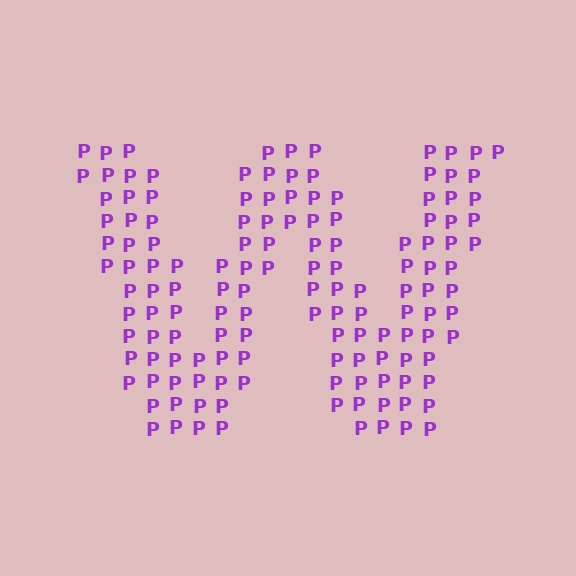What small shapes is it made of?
It is made of small letter P's.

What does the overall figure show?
The overall figure shows the letter W.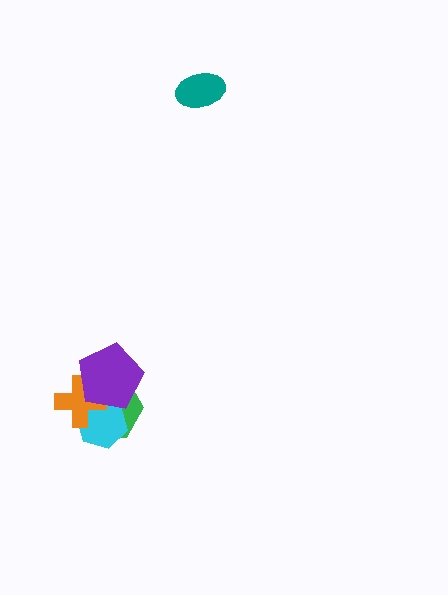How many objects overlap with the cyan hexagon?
3 objects overlap with the cyan hexagon.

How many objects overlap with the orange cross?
3 objects overlap with the orange cross.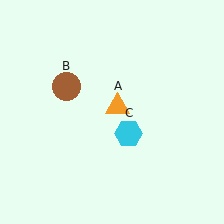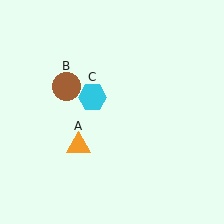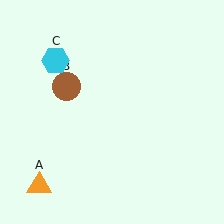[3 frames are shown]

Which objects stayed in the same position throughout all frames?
Brown circle (object B) remained stationary.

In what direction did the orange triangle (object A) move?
The orange triangle (object A) moved down and to the left.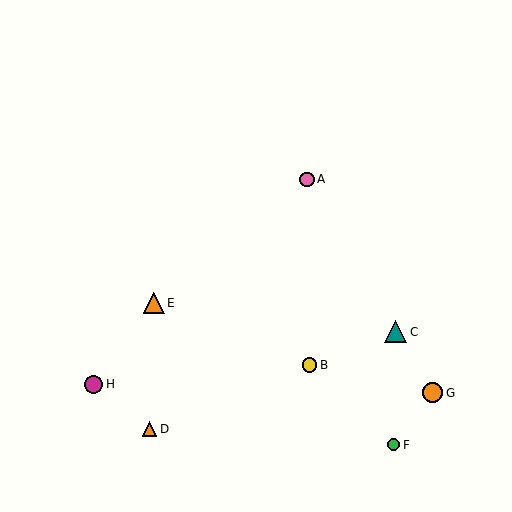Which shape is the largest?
The teal triangle (labeled C) is the largest.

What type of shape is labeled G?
Shape G is an orange circle.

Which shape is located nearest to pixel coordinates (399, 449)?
The green circle (labeled F) at (394, 445) is nearest to that location.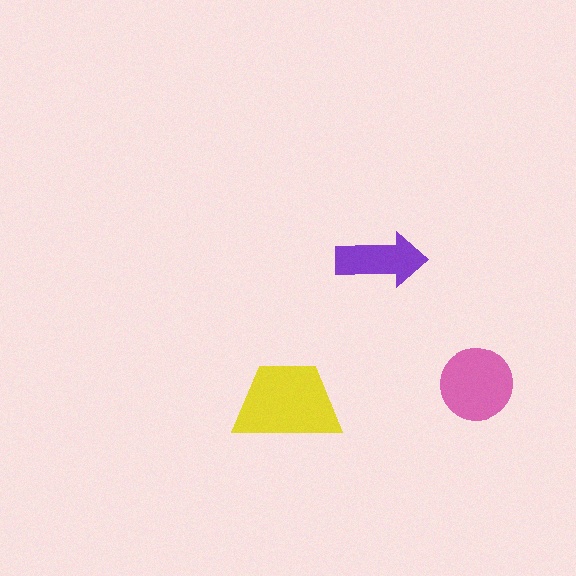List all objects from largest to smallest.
The yellow trapezoid, the pink circle, the purple arrow.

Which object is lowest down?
The yellow trapezoid is bottommost.